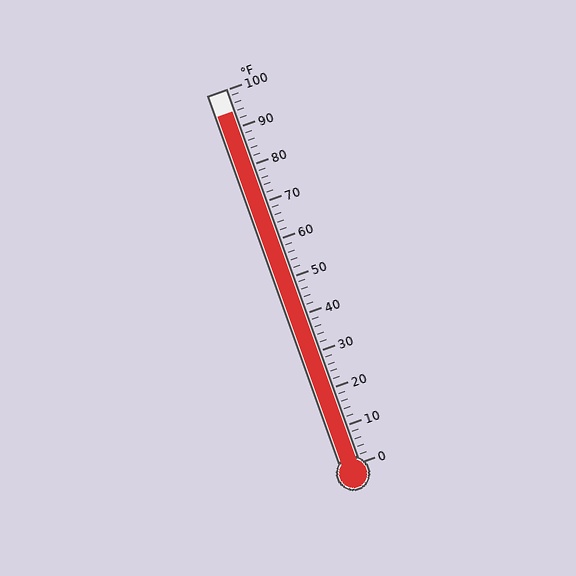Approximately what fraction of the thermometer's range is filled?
The thermometer is filled to approximately 95% of its range.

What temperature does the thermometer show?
The thermometer shows approximately 94°F.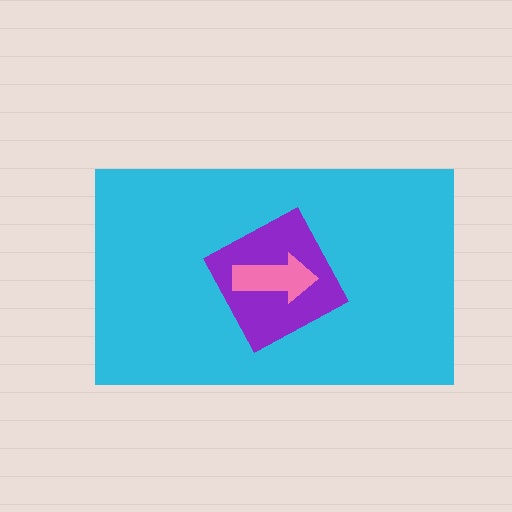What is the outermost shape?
The cyan rectangle.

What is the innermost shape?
The pink arrow.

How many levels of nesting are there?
3.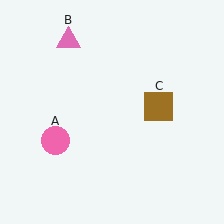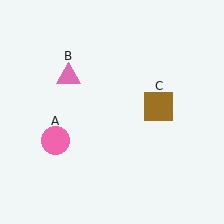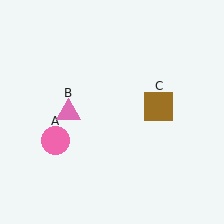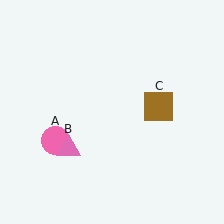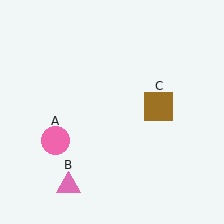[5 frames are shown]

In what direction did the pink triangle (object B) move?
The pink triangle (object B) moved down.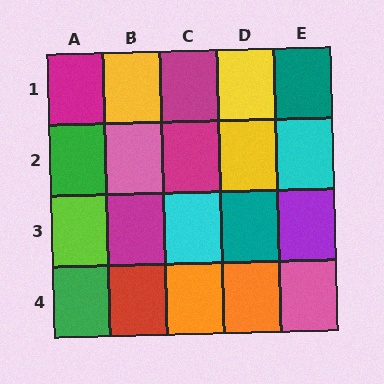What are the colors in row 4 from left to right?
Green, red, orange, orange, pink.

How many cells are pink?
2 cells are pink.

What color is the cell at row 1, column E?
Teal.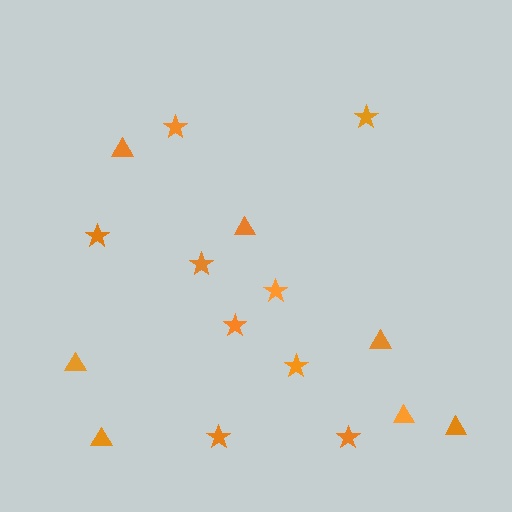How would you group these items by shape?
There are 2 groups: one group of triangles (7) and one group of stars (9).